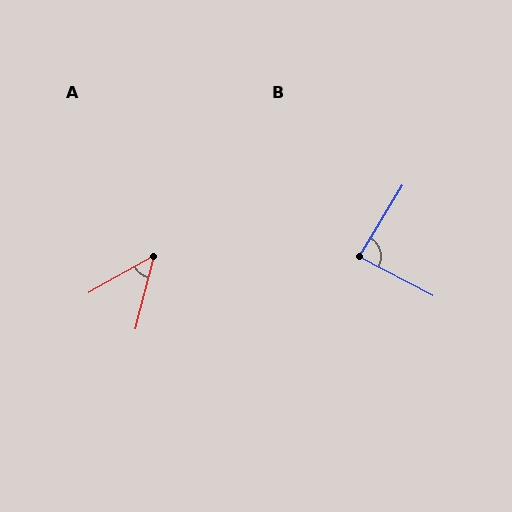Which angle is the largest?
B, at approximately 86 degrees.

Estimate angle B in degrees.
Approximately 86 degrees.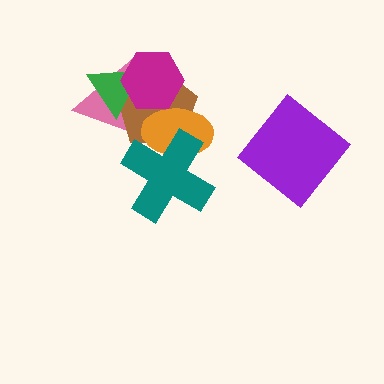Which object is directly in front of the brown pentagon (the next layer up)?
The orange ellipse is directly in front of the brown pentagon.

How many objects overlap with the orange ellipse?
4 objects overlap with the orange ellipse.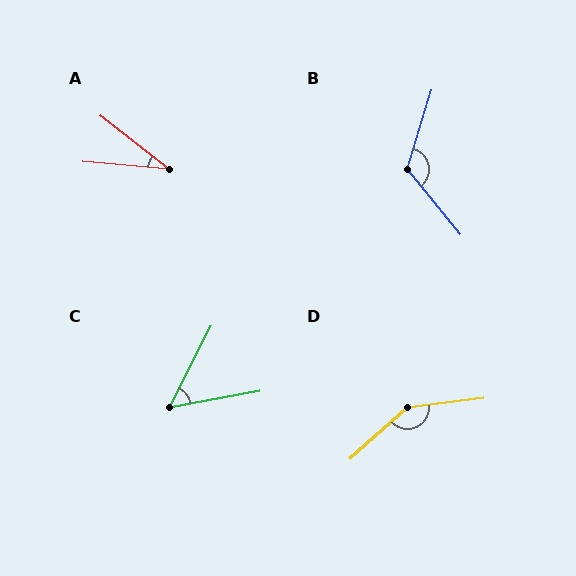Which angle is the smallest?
A, at approximately 34 degrees.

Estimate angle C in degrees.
Approximately 53 degrees.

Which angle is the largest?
D, at approximately 146 degrees.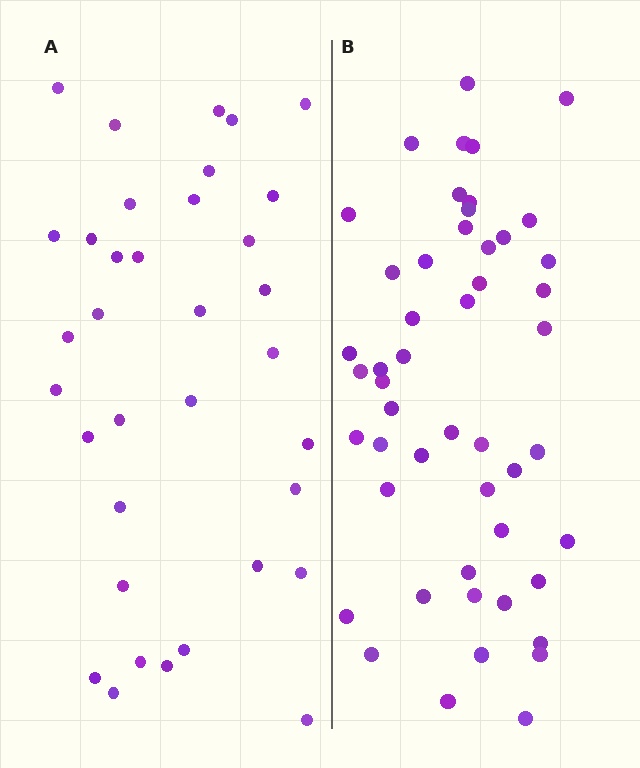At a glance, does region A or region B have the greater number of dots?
Region B (the right region) has more dots.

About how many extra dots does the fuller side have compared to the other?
Region B has approximately 15 more dots than region A.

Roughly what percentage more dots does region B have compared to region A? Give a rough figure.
About 45% more.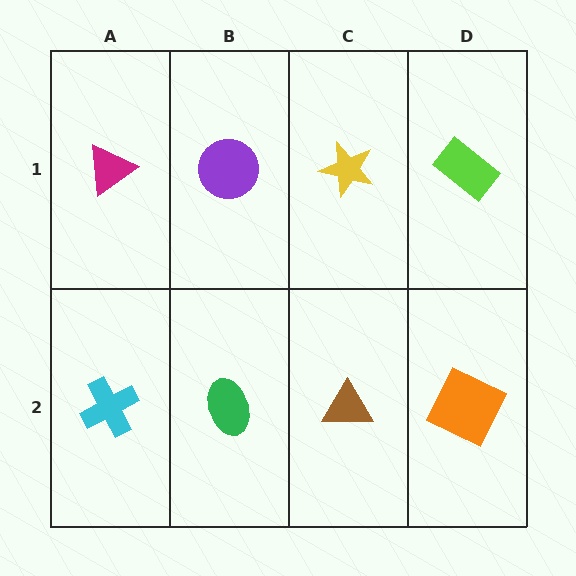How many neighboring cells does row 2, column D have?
2.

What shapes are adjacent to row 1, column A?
A cyan cross (row 2, column A), a purple circle (row 1, column B).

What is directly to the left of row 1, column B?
A magenta triangle.